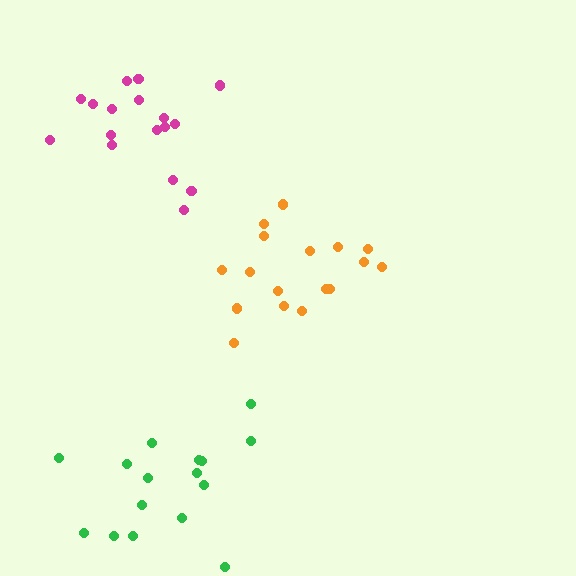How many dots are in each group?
Group 1: 16 dots, Group 2: 17 dots, Group 3: 17 dots (50 total).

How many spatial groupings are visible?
There are 3 spatial groupings.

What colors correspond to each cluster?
The clusters are colored: green, orange, magenta.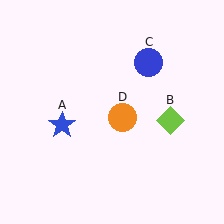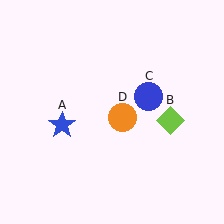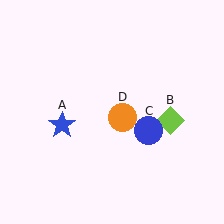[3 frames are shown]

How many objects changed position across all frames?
1 object changed position: blue circle (object C).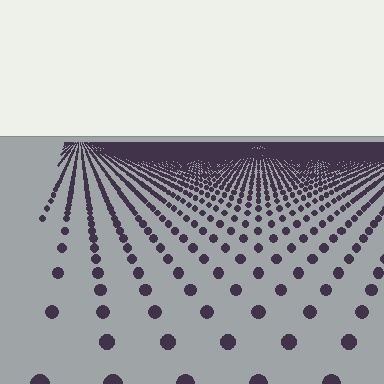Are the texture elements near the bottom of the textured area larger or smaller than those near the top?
Larger. Near the bottom, elements are closer to the viewer and appear at a bigger on-screen size.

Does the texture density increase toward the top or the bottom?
Density increases toward the top.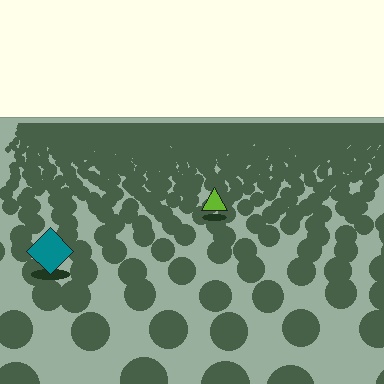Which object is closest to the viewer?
The teal diamond is closest. The texture marks near it are larger and more spread out.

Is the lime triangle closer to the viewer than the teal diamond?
No. The teal diamond is closer — you can tell from the texture gradient: the ground texture is coarser near it.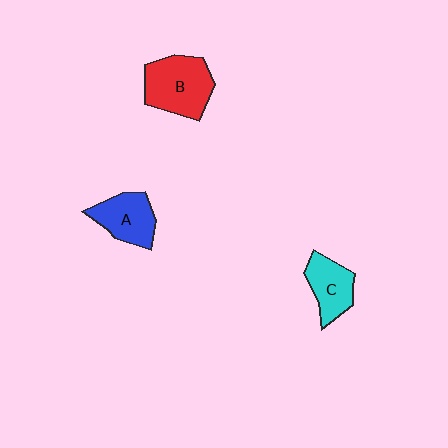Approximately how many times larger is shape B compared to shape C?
Approximately 1.5 times.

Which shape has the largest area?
Shape B (red).